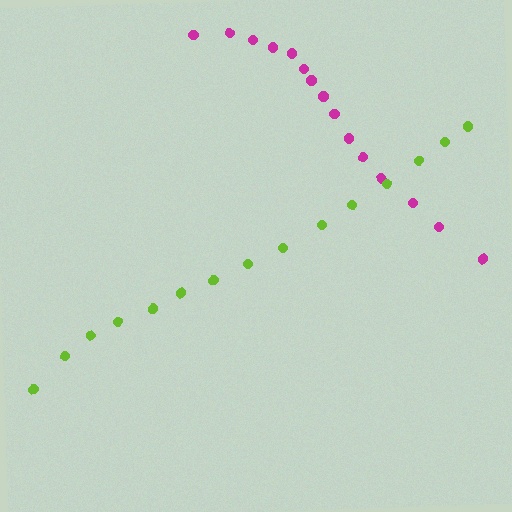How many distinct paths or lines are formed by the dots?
There are 2 distinct paths.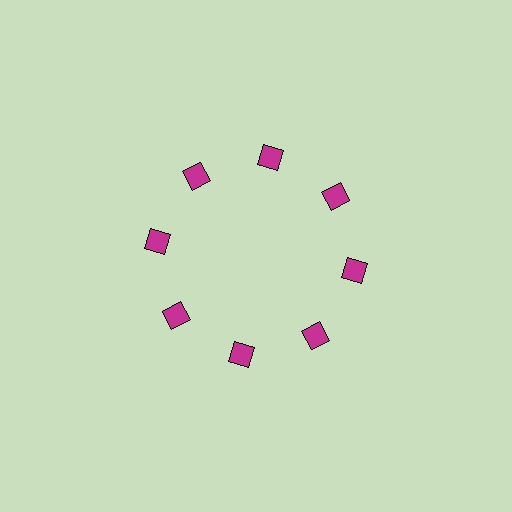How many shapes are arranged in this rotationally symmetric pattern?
There are 8 shapes, arranged in 8 groups of 1.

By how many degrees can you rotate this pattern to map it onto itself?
The pattern maps onto itself every 45 degrees of rotation.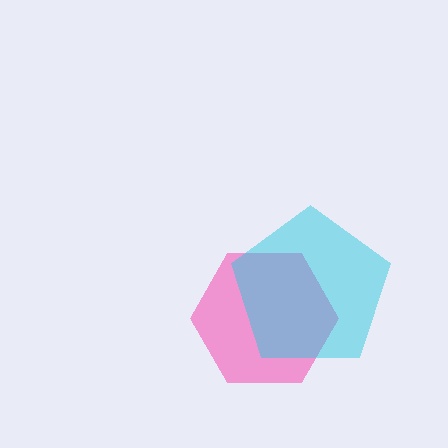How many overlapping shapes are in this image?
There are 2 overlapping shapes in the image.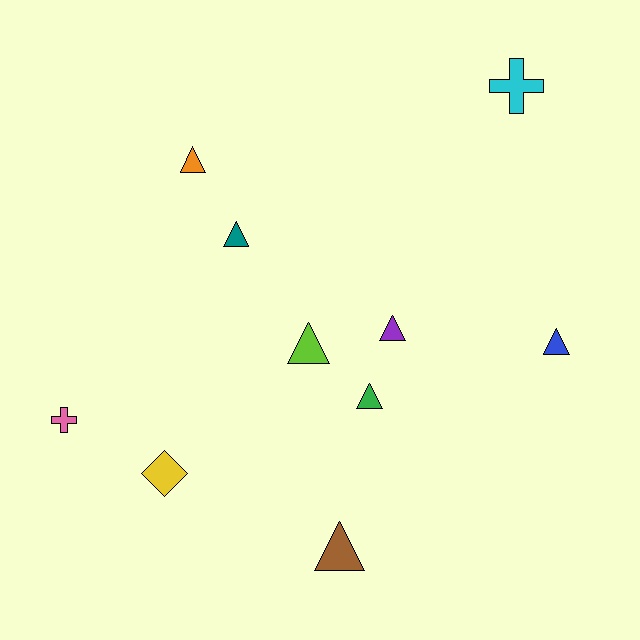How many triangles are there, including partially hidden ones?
There are 7 triangles.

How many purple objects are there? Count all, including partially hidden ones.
There is 1 purple object.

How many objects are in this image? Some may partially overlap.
There are 10 objects.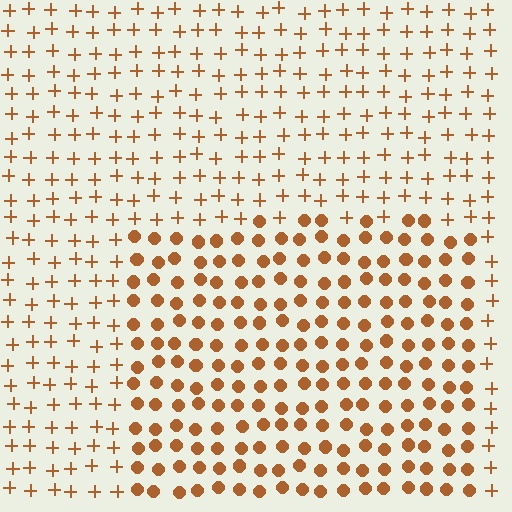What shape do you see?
I see a rectangle.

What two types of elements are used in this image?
The image uses circles inside the rectangle region and plus signs outside it.